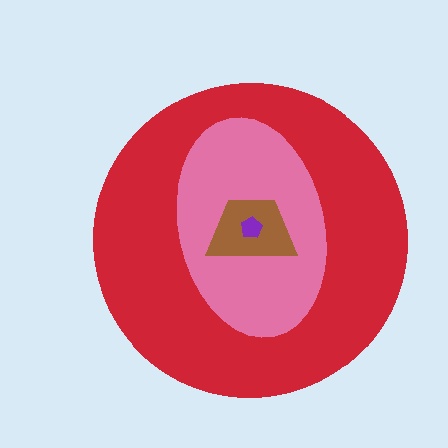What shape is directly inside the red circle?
The pink ellipse.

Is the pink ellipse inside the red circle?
Yes.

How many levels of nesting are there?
4.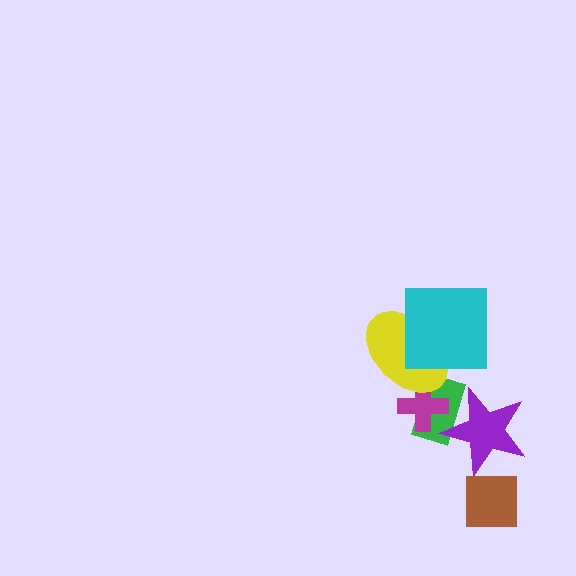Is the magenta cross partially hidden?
Yes, it is partially covered by another shape.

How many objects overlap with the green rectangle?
3 objects overlap with the green rectangle.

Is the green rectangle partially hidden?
Yes, it is partially covered by another shape.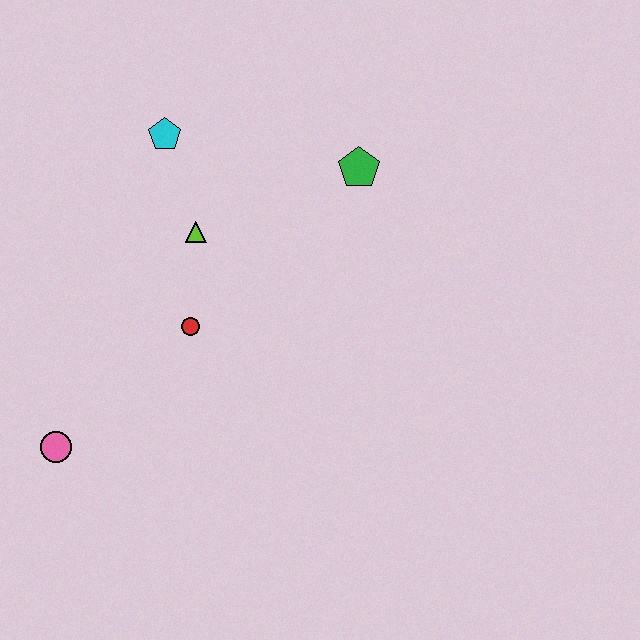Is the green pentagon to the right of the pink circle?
Yes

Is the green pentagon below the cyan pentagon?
Yes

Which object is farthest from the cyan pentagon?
The pink circle is farthest from the cyan pentagon.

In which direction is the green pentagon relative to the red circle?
The green pentagon is to the right of the red circle.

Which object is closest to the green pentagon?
The lime triangle is closest to the green pentagon.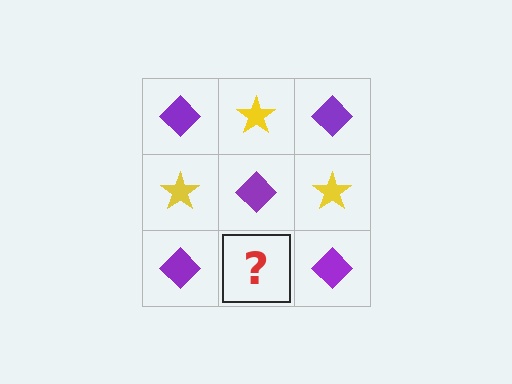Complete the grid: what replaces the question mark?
The question mark should be replaced with a yellow star.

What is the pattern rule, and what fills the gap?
The rule is that it alternates purple diamond and yellow star in a checkerboard pattern. The gap should be filled with a yellow star.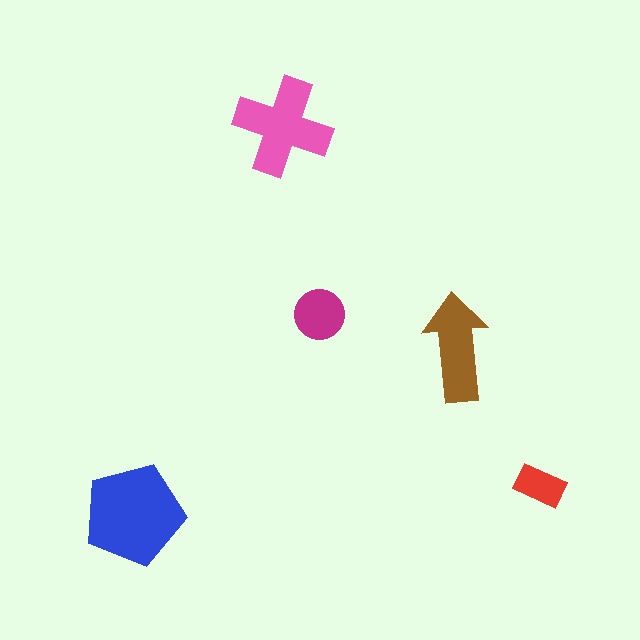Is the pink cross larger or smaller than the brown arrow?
Larger.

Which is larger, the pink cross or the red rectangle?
The pink cross.